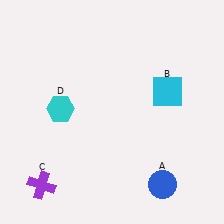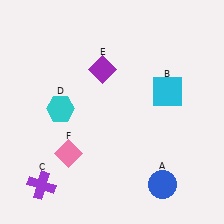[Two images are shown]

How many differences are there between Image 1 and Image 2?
There are 2 differences between the two images.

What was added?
A purple diamond (E), a pink diamond (F) were added in Image 2.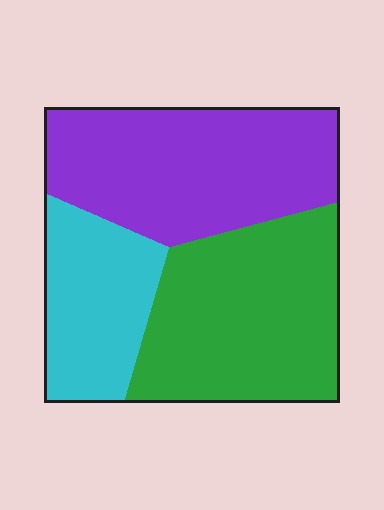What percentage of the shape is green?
Green covers around 40% of the shape.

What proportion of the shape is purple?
Purple takes up between a third and a half of the shape.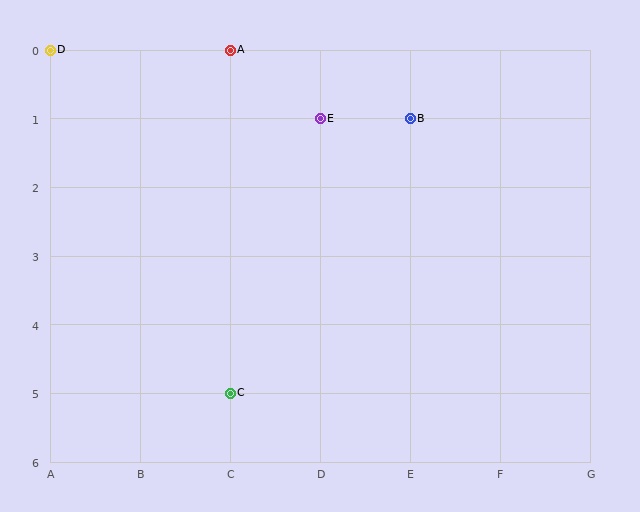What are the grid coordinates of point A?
Point A is at grid coordinates (C, 0).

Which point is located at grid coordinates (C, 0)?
Point A is at (C, 0).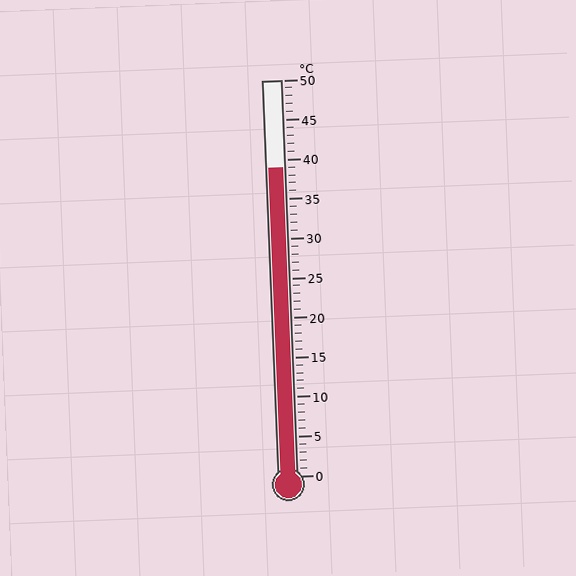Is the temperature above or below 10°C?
The temperature is above 10°C.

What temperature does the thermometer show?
The thermometer shows approximately 39°C.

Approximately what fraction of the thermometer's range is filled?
The thermometer is filled to approximately 80% of its range.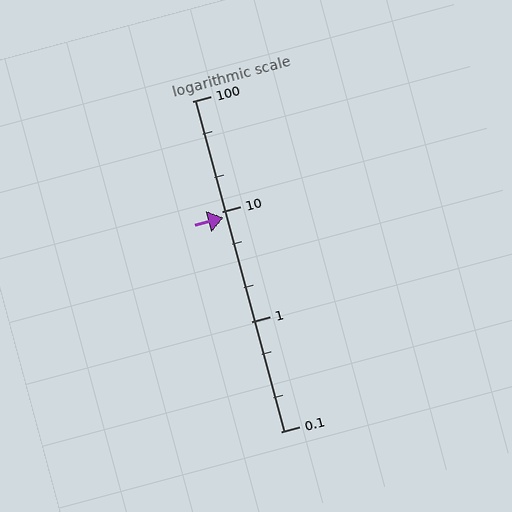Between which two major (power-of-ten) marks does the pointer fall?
The pointer is between 1 and 10.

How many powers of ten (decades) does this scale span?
The scale spans 3 decades, from 0.1 to 100.